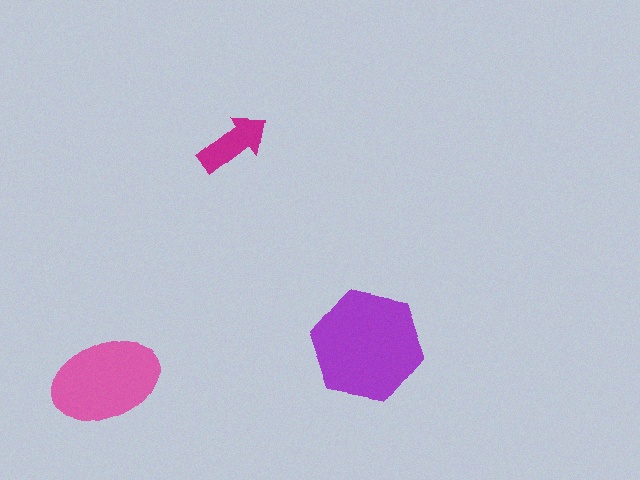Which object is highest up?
The magenta arrow is topmost.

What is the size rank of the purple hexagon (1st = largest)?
1st.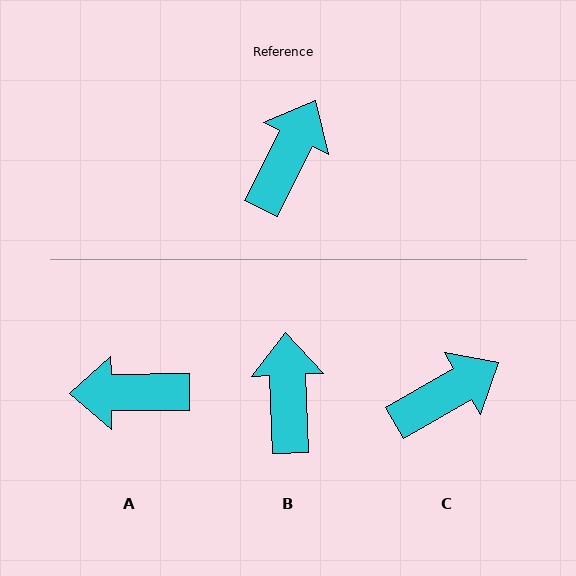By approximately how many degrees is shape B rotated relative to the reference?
Approximately 29 degrees counter-clockwise.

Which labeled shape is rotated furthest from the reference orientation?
A, about 117 degrees away.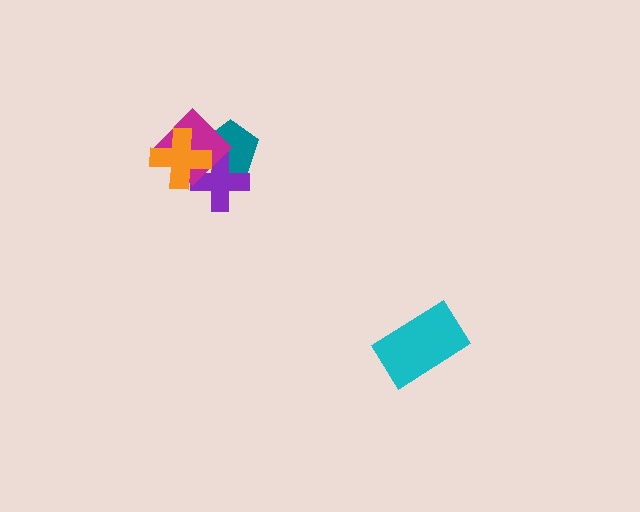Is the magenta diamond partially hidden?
Yes, it is partially covered by another shape.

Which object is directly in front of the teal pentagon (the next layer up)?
The purple cross is directly in front of the teal pentagon.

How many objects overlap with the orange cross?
3 objects overlap with the orange cross.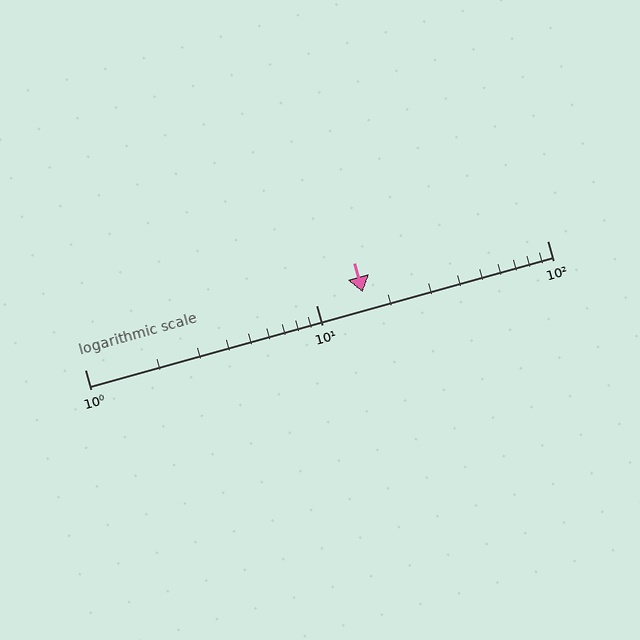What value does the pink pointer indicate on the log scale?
The pointer indicates approximately 16.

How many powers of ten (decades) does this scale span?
The scale spans 2 decades, from 1 to 100.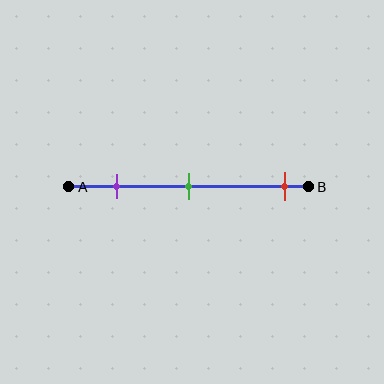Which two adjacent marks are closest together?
The purple and green marks are the closest adjacent pair.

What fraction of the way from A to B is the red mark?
The red mark is approximately 90% (0.9) of the way from A to B.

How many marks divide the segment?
There are 3 marks dividing the segment.